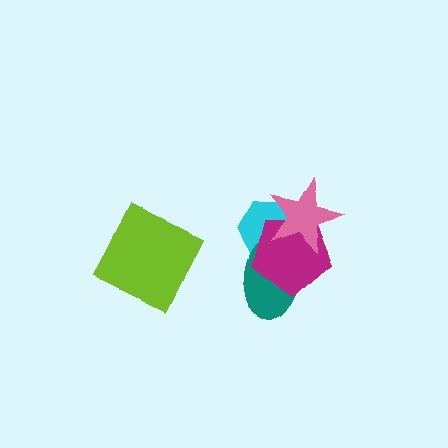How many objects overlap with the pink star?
3 objects overlap with the pink star.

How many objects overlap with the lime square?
0 objects overlap with the lime square.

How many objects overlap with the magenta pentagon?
3 objects overlap with the magenta pentagon.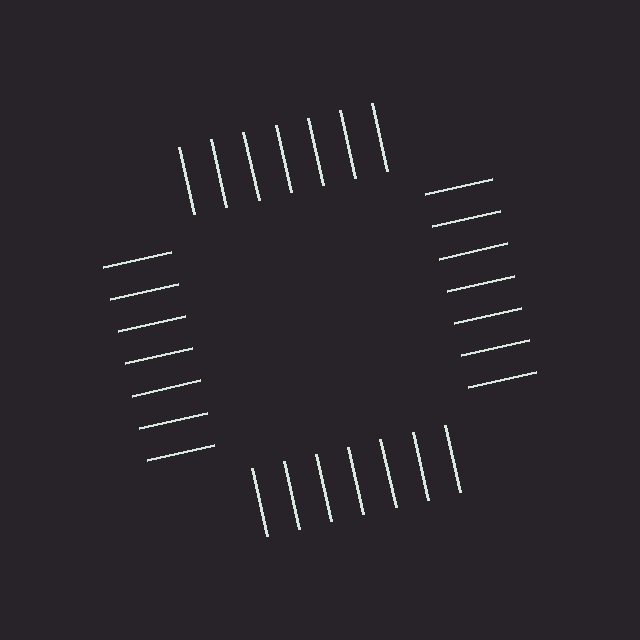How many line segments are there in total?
28 — 7 along each of the 4 edges.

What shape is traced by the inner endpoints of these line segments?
An illusory square — the line segments terminate on its edges but no continuous stroke is drawn.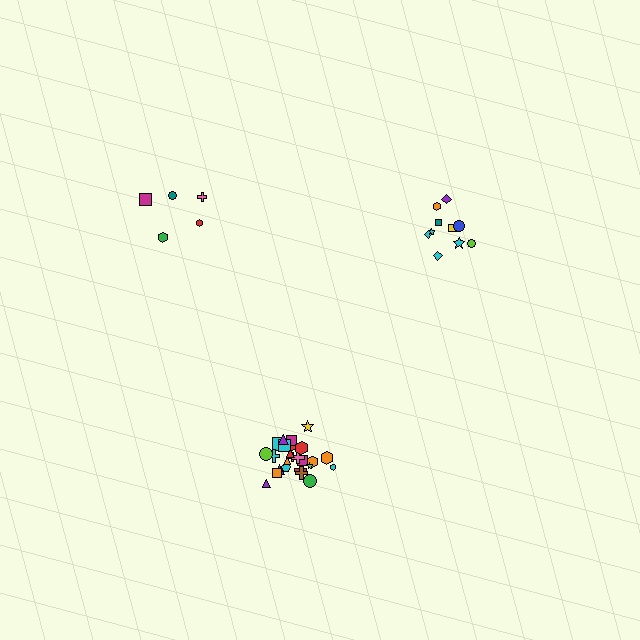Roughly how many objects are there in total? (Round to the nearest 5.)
Roughly 40 objects in total.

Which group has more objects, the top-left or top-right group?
The top-right group.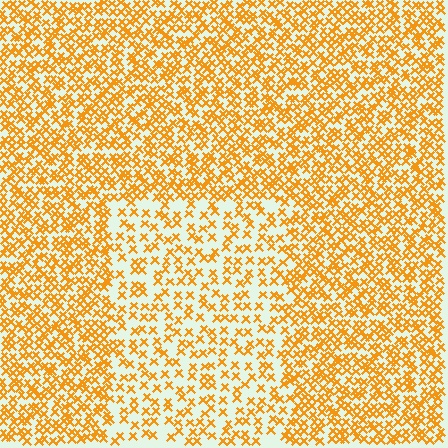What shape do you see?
I see a rectangle.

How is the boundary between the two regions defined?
The boundary is defined by a change in element density (approximately 1.9x ratio). All elements are the same color, size, and shape.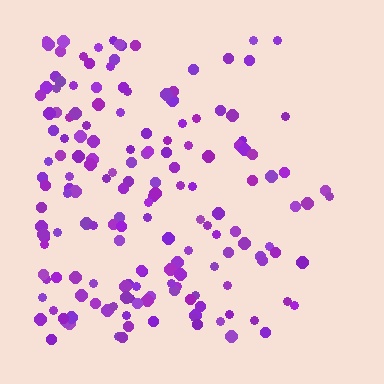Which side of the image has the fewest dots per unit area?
The right.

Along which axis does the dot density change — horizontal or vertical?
Horizontal.